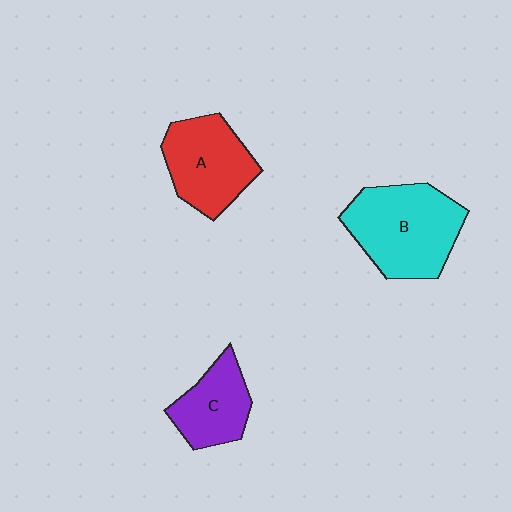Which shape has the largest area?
Shape B (cyan).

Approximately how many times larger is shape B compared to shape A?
Approximately 1.3 times.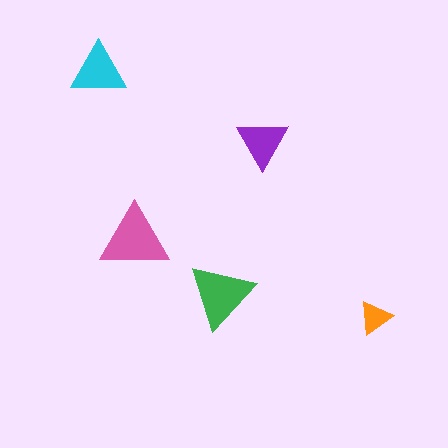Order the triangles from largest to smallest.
the pink one, the green one, the cyan one, the purple one, the orange one.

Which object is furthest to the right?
The orange triangle is rightmost.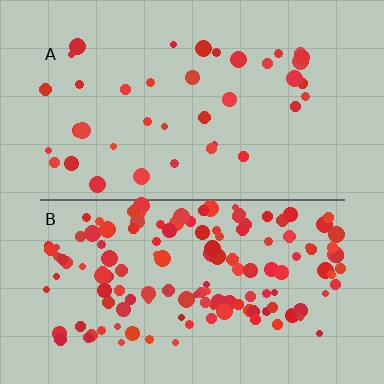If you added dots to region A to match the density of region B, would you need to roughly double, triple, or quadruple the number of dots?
Approximately quadruple.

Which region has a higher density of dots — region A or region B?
B (the bottom).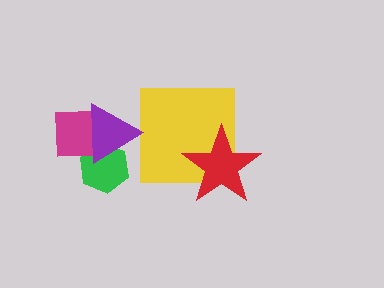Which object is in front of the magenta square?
The purple triangle is in front of the magenta square.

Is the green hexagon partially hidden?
Yes, it is partially covered by another shape.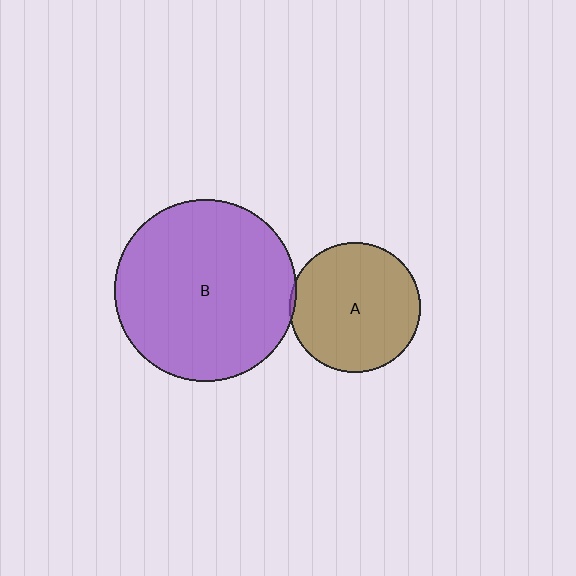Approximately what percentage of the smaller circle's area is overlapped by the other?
Approximately 5%.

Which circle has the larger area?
Circle B (purple).